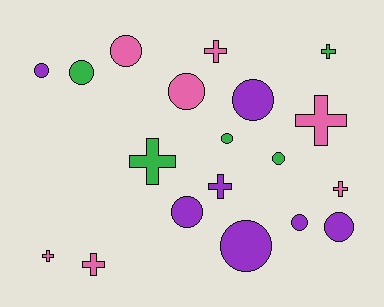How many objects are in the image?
There are 19 objects.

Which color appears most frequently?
Purple, with 7 objects.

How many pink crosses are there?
There are 5 pink crosses.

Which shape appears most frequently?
Circle, with 11 objects.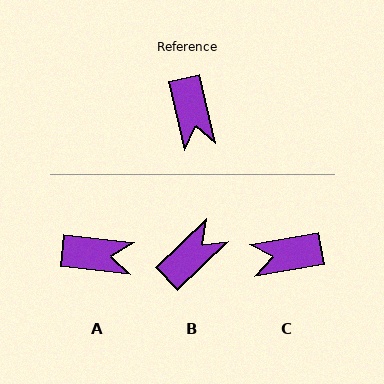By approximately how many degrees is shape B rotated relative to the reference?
Approximately 121 degrees counter-clockwise.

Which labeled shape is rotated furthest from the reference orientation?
B, about 121 degrees away.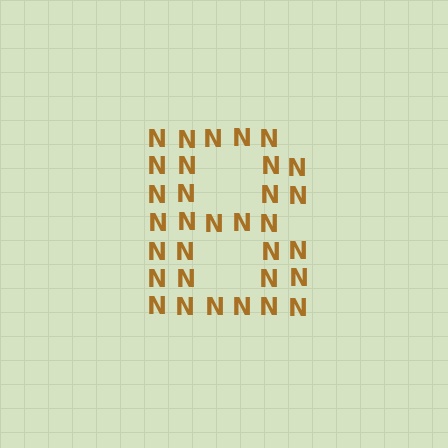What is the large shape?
The large shape is the letter B.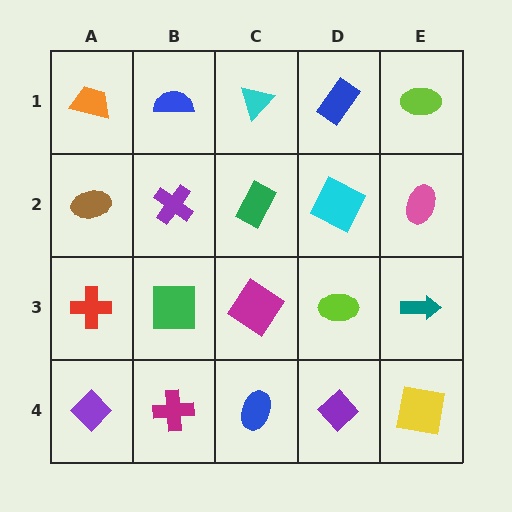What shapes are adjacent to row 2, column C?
A cyan triangle (row 1, column C), a magenta diamond (row 3, column C), a purple cross (row 2, column B), a cyan square (row 2, column D).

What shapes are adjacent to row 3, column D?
A cyan square (row 2, column D), a purple diamond (row 4, column D), a magenta diamond (row 3, column C), a teal arrow (row 3, column E).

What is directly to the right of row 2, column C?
A cyan square.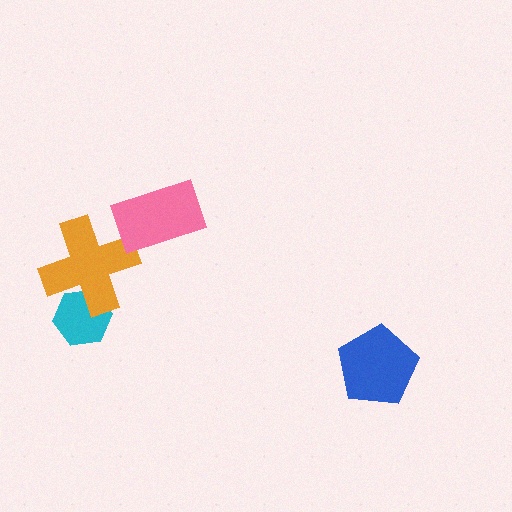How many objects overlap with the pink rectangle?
0 objects overlap with the pink rectangle.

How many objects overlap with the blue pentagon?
0 objects overlap with the blue pentagon.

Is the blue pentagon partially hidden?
No, no other shape covers it.